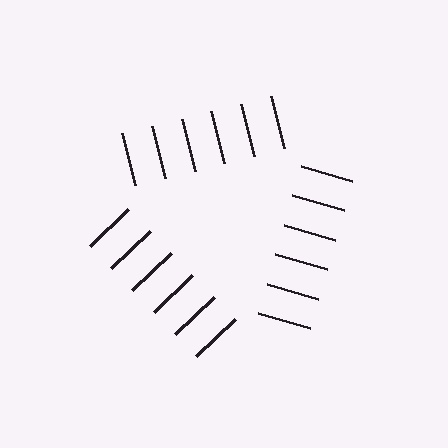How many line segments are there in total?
18 — 6 along each of the 3 edges.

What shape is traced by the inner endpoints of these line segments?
An illusory triangle — the line segments terminate on its edges but no continuous stroke is drawn.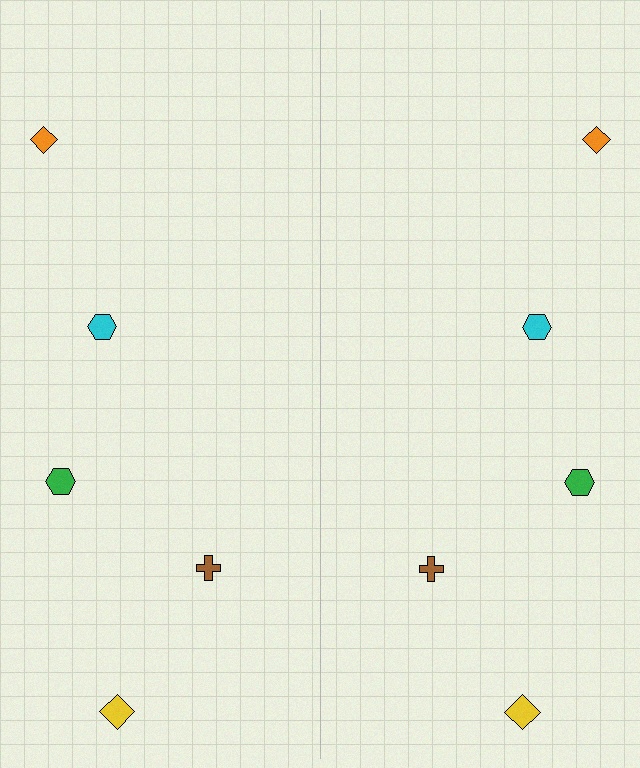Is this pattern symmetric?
Yes, this pattern has bilateral (reflection) symmetry.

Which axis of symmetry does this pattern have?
The pattern has a vertical axis of symmetry running through the center of the image.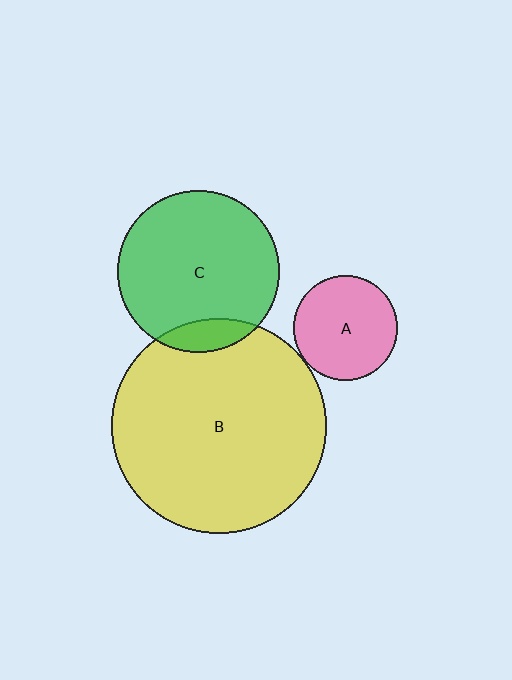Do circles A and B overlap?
Yes.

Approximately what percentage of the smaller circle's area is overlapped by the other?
Approximately 5%.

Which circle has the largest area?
Circle B (yellow).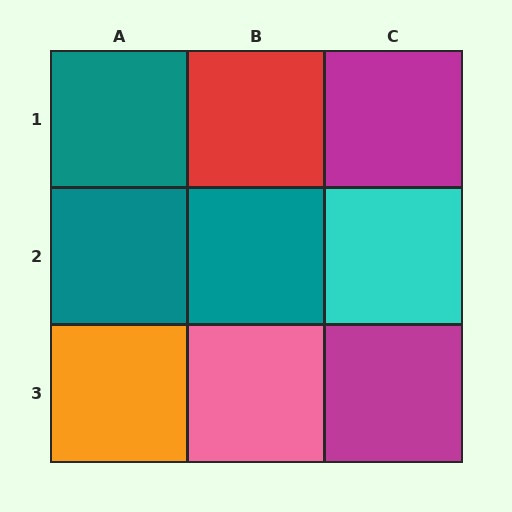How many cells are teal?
3 cells are teal.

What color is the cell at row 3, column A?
Orange.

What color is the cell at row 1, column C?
Magenta.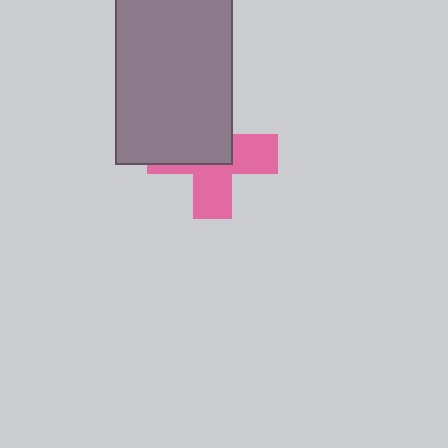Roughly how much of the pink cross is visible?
About half of it is visible (roughly 49%).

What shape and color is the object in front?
The object in front is a gray rectangle.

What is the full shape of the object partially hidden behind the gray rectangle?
The partially hidden object is a pink cross.